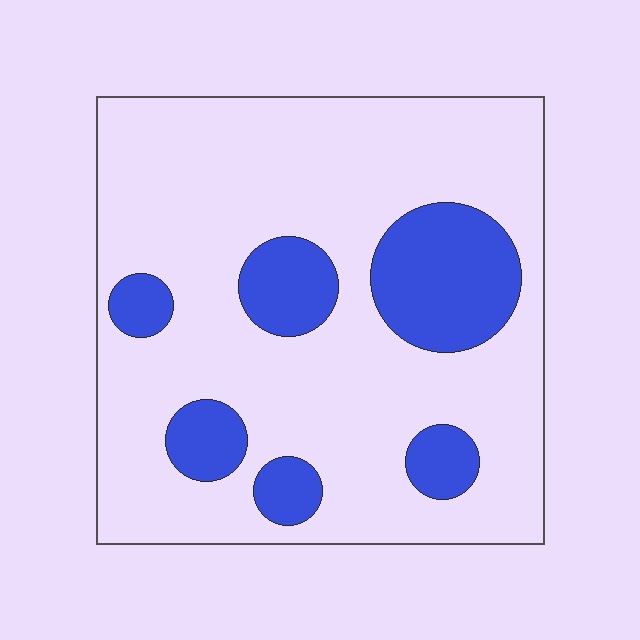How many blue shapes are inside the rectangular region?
6.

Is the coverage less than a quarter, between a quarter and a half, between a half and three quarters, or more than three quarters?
Less than a quarter.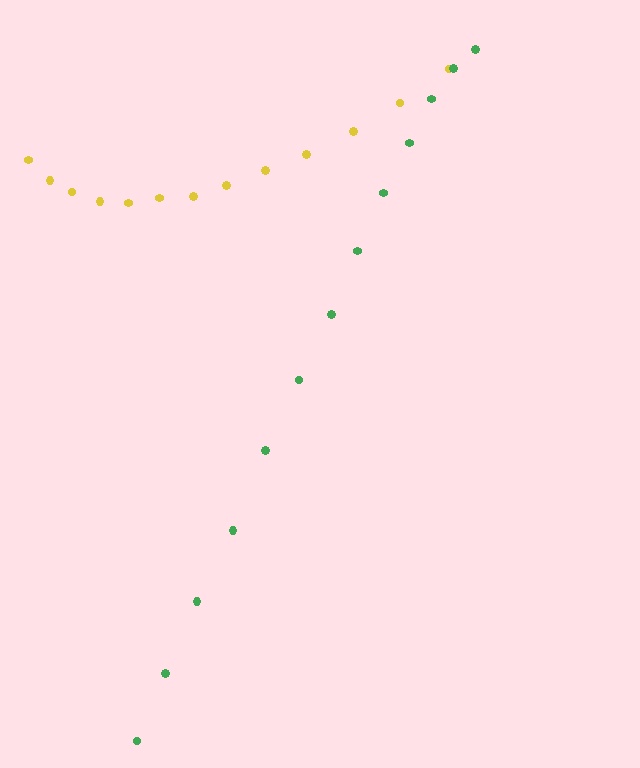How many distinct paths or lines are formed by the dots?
There are 2 distinct paths.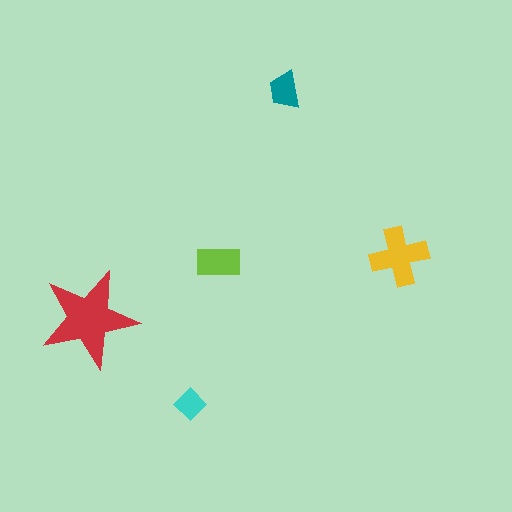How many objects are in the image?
There are 5 objects in the image.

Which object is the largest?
The red star.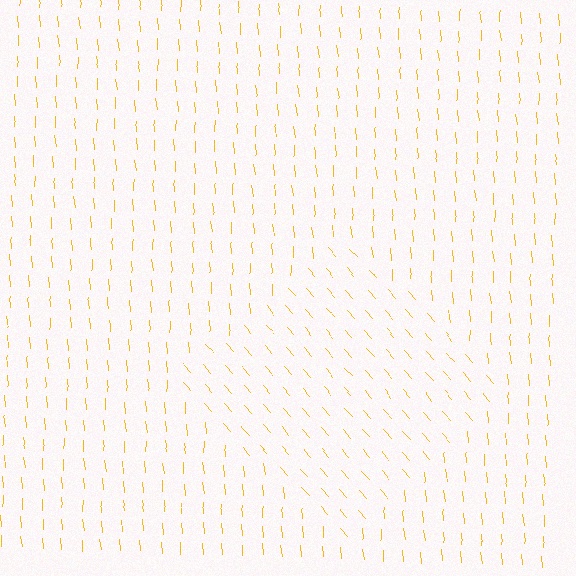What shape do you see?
I see a diamond.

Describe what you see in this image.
The image is filled with small yellow line segments. A diamond region in the image has lines oriented differently from the surrounding lines, creating a visible texture boundary.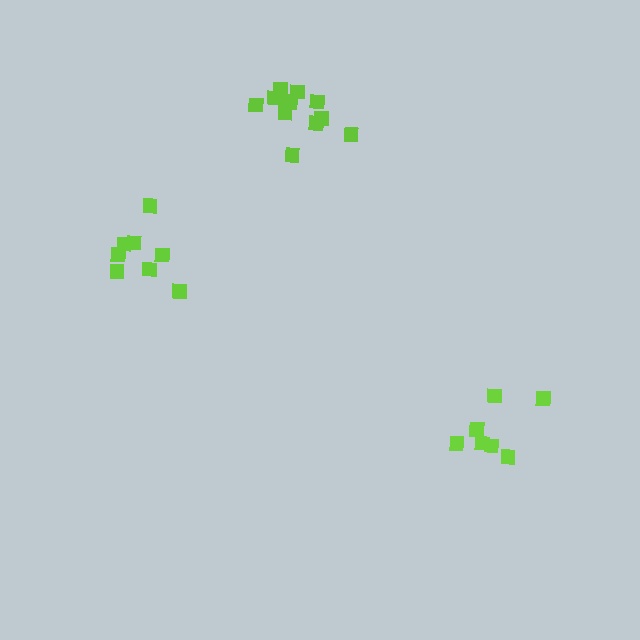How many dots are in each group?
Group 1: 7 dots, Group 2: 8 dots, Group 3: 12 dots (27 total).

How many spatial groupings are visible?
There are 3 spatial groupings.